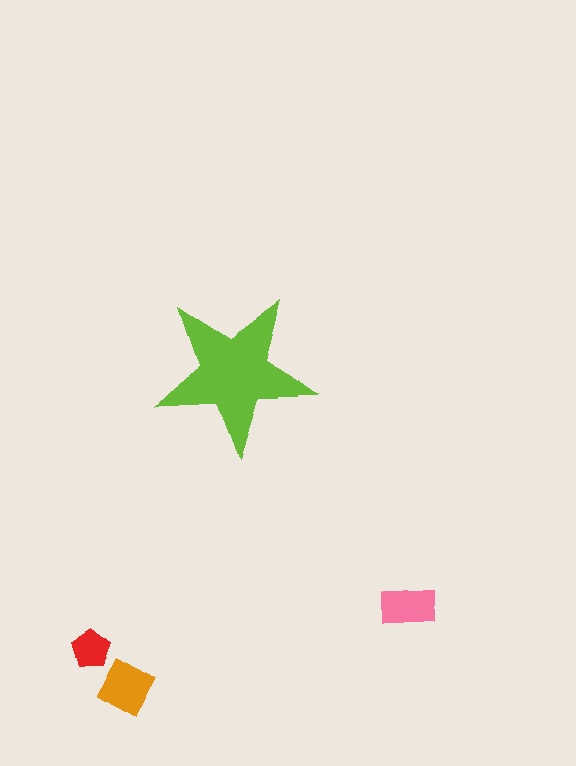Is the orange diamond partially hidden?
No, the orange diamond is fully visible.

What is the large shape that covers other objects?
A lime star.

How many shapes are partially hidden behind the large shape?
0 shapes are partially hidden.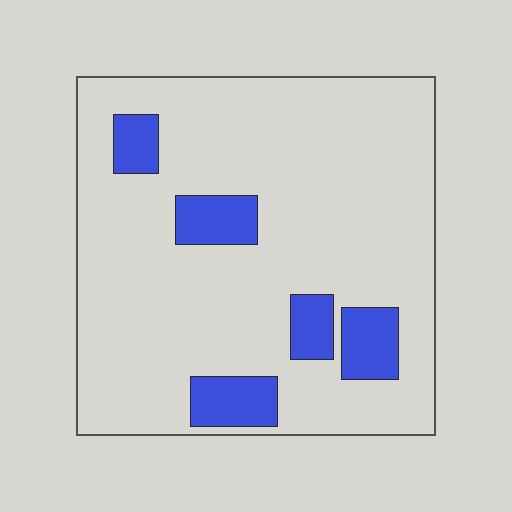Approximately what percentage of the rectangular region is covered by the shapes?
Approximately 15%.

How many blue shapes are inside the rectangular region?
5.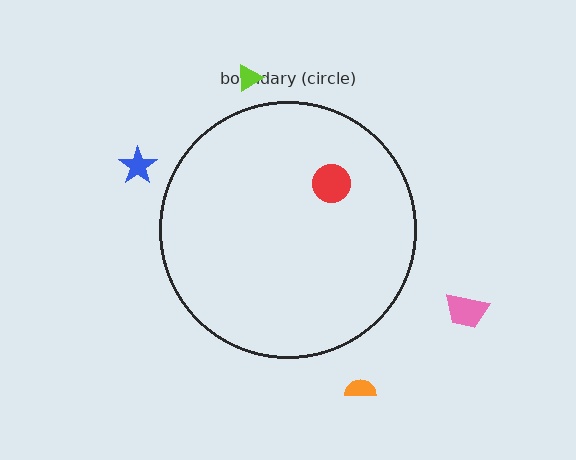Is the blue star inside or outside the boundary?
Outside.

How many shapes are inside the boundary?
1 inside, 4 outside.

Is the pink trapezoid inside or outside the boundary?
Outside.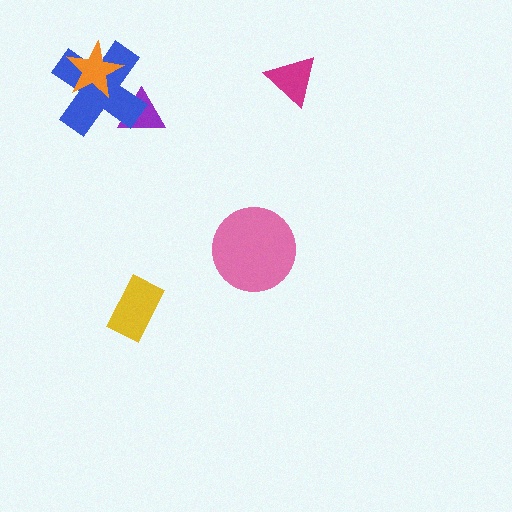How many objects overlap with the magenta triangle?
0 objects overlap with the magenta triangle.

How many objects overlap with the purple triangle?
1 object overlaps with the purple triangle.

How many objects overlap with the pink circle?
0 objects overlap with the pink circle.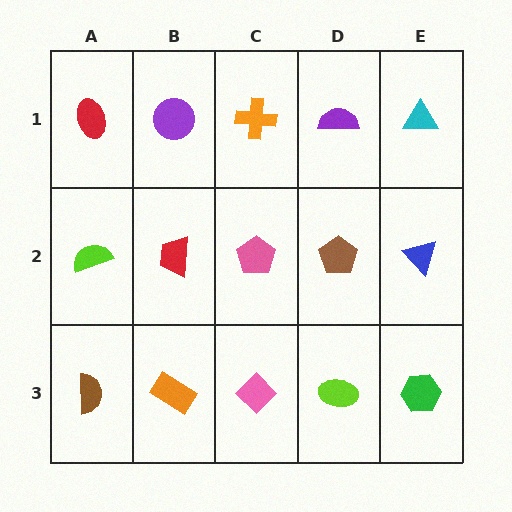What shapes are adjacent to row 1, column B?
A red trapezoid (row 2, column B), a red ellipse (row 1, column A), an orange cross (row 1, column C).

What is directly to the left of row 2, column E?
A brown pentagon.